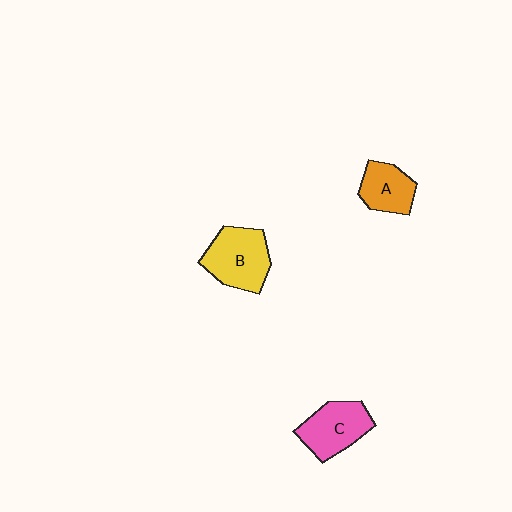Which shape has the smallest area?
Shape A (orange).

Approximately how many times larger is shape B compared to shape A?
Approximately 1.5 times.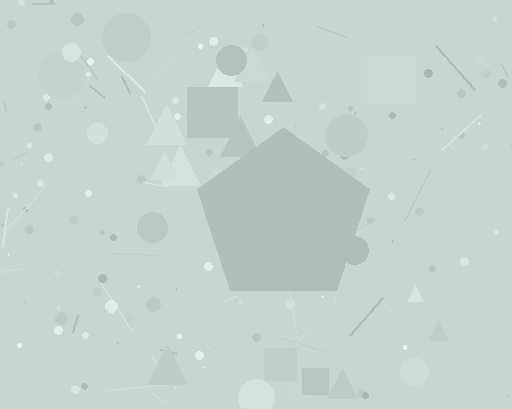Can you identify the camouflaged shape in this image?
The camouflaged shape is a pentagon.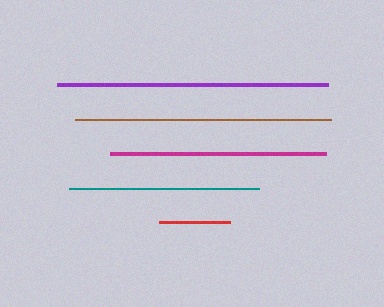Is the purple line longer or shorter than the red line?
The purple line is longer than the red line.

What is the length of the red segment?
The red segment is approximately 70 pixels long.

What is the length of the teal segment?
The teal segment is approximately 191 pixels long.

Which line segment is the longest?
The purple line is the longest at approximately 272 pixels.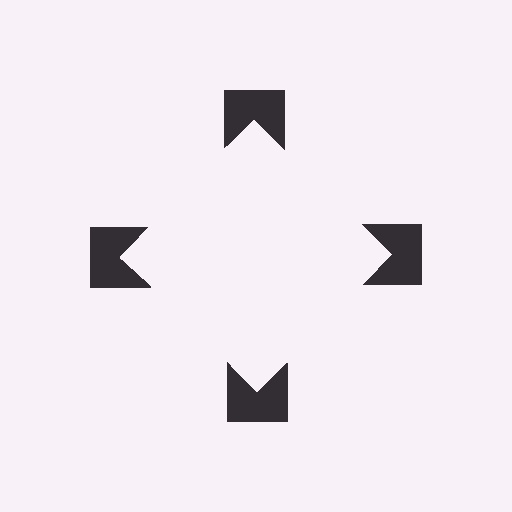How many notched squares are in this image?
There are 4 — one at each vertex of the illusory square.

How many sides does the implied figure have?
4 sides.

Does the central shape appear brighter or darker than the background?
It typically appears slightly brighter than the background, even though no actual brightness change is drawn.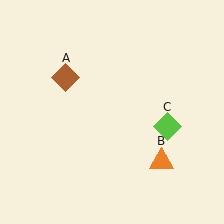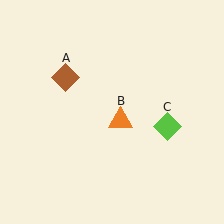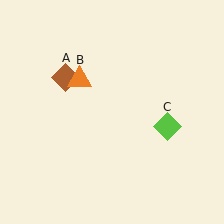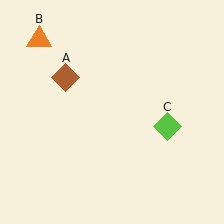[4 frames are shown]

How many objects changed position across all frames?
1 object changed position: orange triangle (object B).